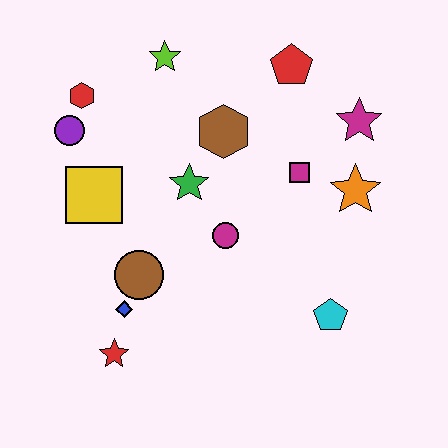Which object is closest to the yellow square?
The purple circle is closest to the yellow square.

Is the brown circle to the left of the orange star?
Yes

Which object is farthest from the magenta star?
The red star is farthest from the magenta star.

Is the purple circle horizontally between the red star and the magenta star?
No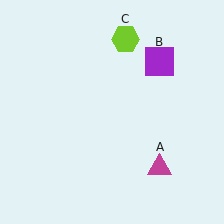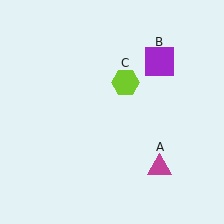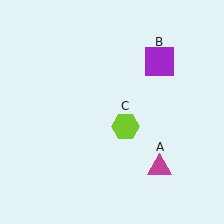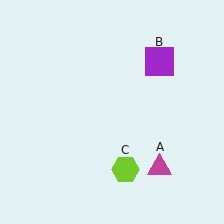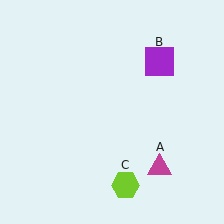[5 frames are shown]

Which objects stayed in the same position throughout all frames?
Magenta triangle (object A) and purple square (object B) remained stationary.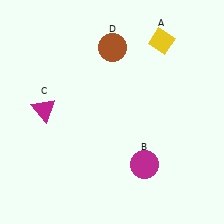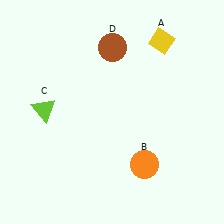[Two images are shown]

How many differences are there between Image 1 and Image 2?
There are 2 differences between the two images.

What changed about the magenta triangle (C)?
In Image 1, C is magenta. In Image 2, it changed to lime.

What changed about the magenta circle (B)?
In Image 1, B is magenta. In Image 2, it changed to orange.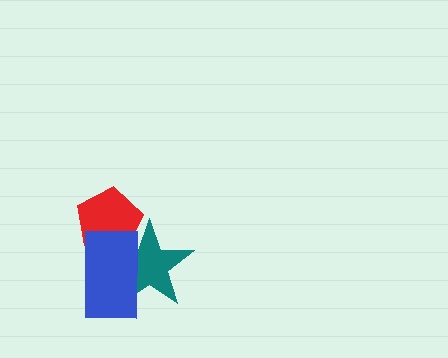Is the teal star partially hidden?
Yes, it is partially covered by another shape.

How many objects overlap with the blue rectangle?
2 objects overlap with the blue rectangle.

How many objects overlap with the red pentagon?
2 objects overlap with the red pentagon.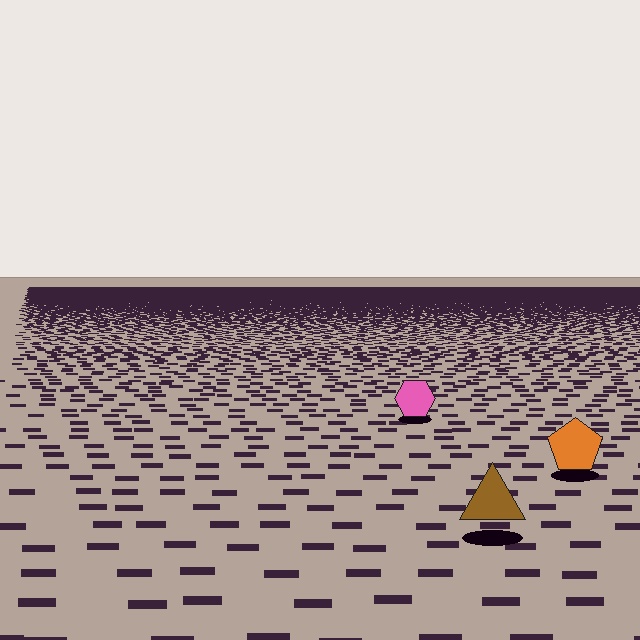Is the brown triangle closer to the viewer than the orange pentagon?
Yes. The brown triangle is closer — you can tell from the texture gradient: the ground texture is coarser near it.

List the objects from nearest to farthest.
From nearest to farthest: the brown triangle, the orange pentagon, the pink hexagon.